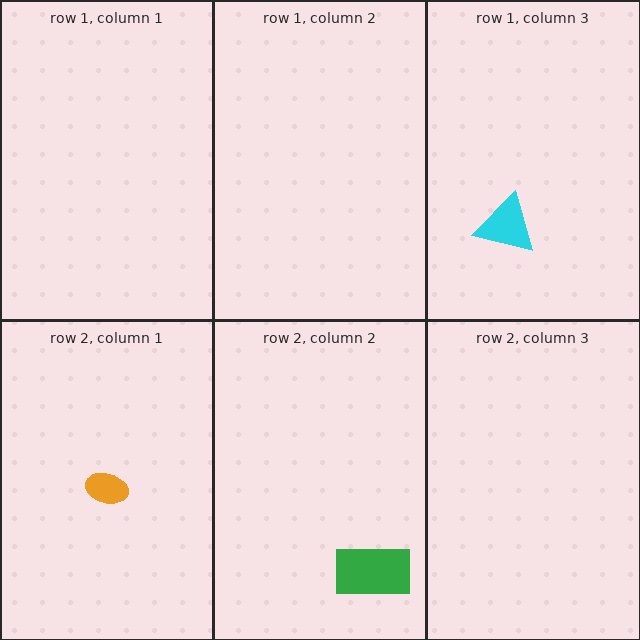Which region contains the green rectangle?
The row 2, column 2 region.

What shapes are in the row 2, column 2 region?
The green rectangle.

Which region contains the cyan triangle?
The row 1, column 3 region.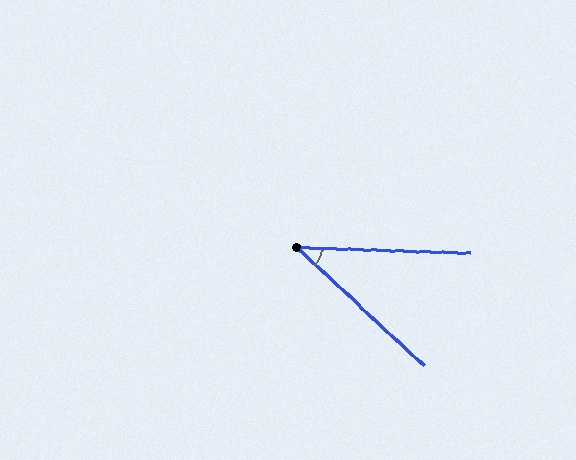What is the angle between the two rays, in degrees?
Approximately 41 degrees.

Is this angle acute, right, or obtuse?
It is acute.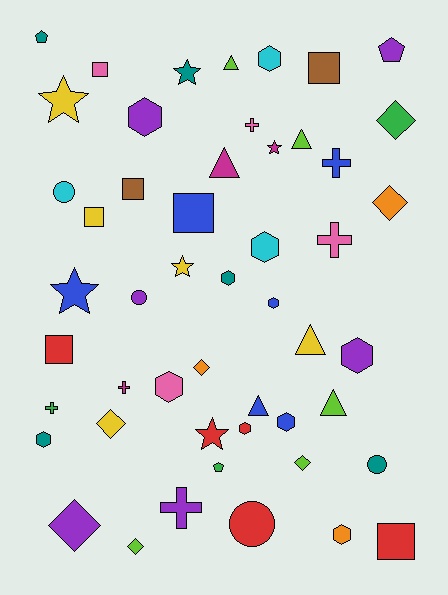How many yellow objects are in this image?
There are 5 yellow objects.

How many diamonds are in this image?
There are 7 diamonds.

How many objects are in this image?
There are 50 objects.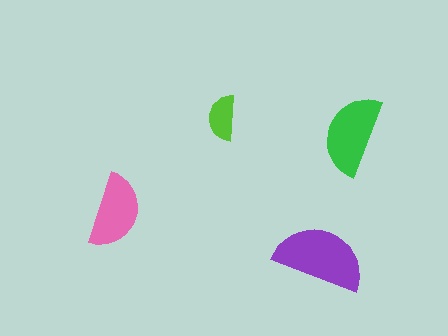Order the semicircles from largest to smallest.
the purple one, the green one, the pink one, the lime one.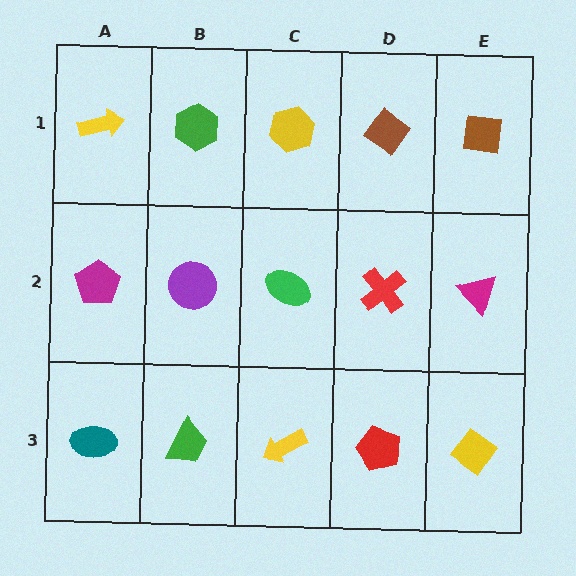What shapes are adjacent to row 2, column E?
A brown square (row 1, column E), a yellow diamond (row 3, column E), a red cross (row 2, column D).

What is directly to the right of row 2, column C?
A red cross.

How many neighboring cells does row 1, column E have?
2.